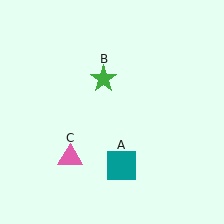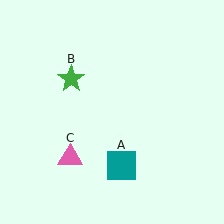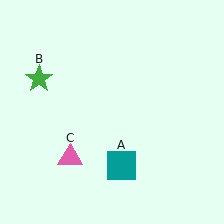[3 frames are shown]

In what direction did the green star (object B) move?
The green star (object B) moved left.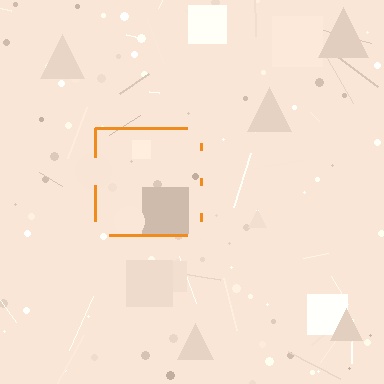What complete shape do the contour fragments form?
The contour fragments form a square.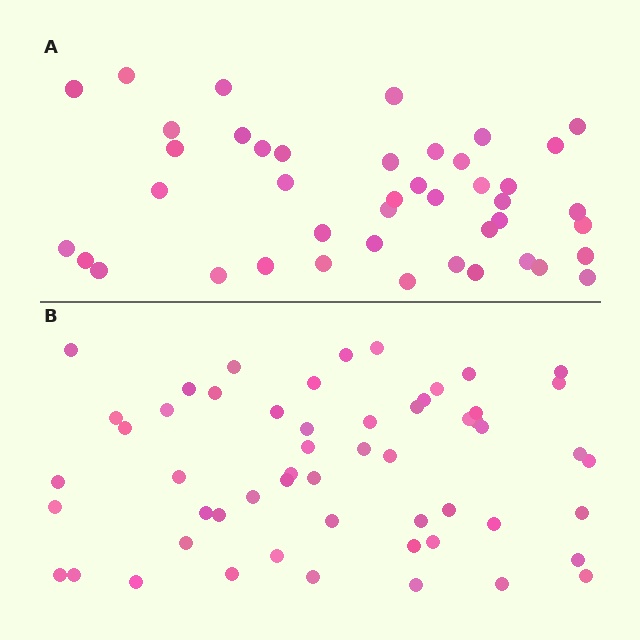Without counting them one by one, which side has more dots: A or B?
Region B (the bottom region) has more dots.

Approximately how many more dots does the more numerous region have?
Region B has roughly 12 or so more dots than region A.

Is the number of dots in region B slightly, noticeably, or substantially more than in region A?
Region B has noticeably more, but not dramatically so. The ratio is roughly 1.3 to 1.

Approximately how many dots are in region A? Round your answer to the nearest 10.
About 40 dots. (The exact count is 43, which rounds to 40.)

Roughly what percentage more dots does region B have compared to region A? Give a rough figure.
About 30% more.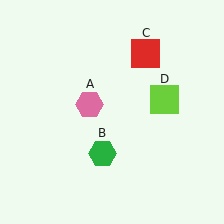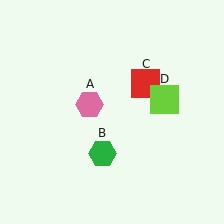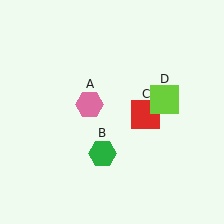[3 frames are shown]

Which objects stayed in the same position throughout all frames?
Pink hexagon (object A) and green hexagon (object B) and lime square (object D) remained stationary.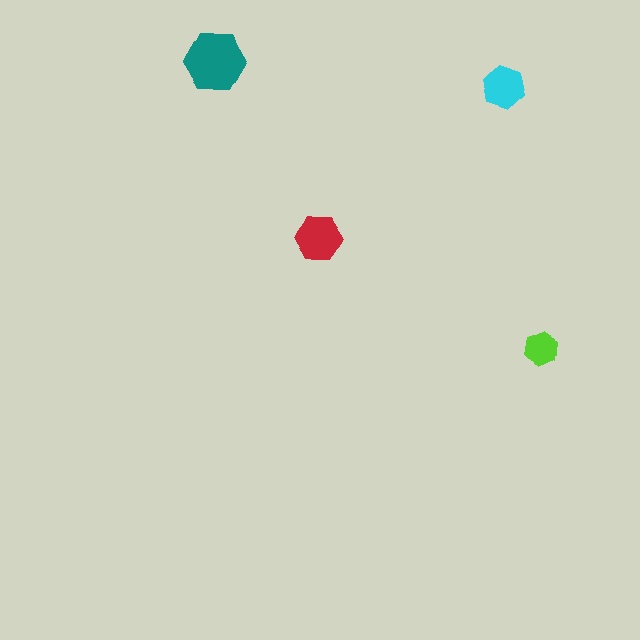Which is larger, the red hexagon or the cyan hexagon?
The red one.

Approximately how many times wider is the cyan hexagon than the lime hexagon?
About 1.5 times wider.